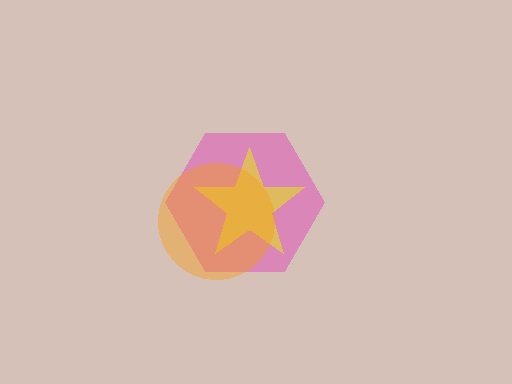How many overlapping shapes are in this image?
There are 3 overlapping shapes in the image.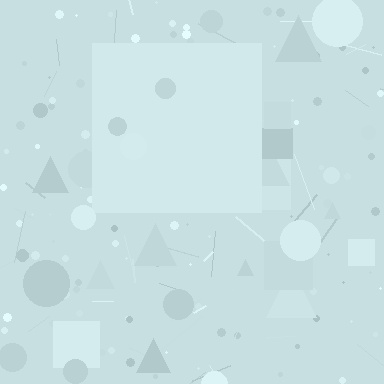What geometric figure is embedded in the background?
A square is embedded in the background.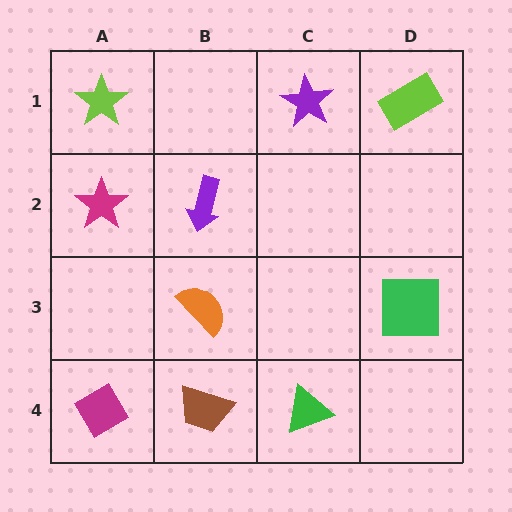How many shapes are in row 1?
3 shapes.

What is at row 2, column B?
A purple arrow.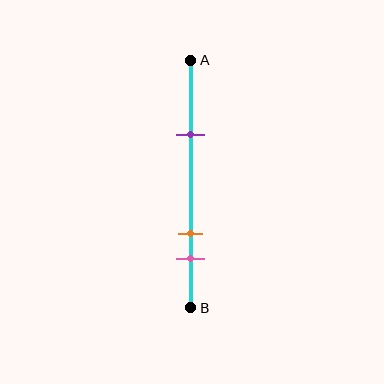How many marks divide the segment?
There are 3 marks dividing the segment.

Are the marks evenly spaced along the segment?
No, the marks are not evenly spaced.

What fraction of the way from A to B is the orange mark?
The orange mark is approximately 70% (0.7) of the way from A to B.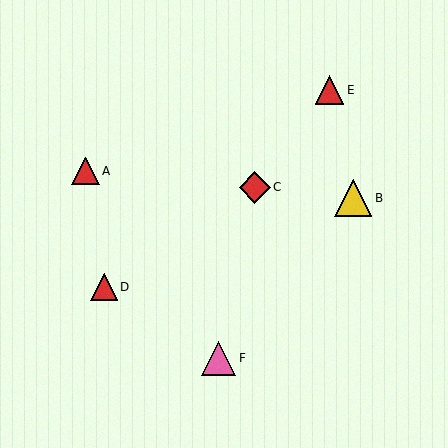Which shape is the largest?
The yellow triangle (labeled B) is the largest.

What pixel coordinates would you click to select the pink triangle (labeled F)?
Click at (219, 358) to select the pink triangle F.